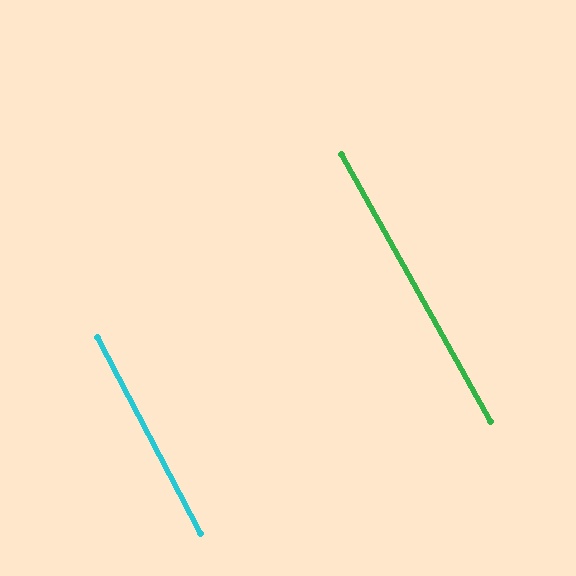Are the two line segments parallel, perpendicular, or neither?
Parallel — their directions differ by only 1.7°.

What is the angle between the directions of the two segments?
Approximately 2 degrees.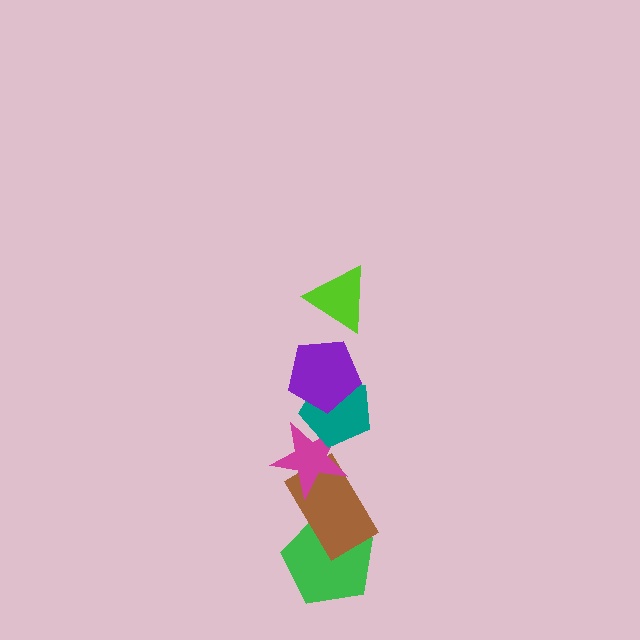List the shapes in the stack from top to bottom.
From top to bottom: the lime triangle, the purple pentagon, the teal pentagon, the magenta star, the brown rectangle, the green pentagon.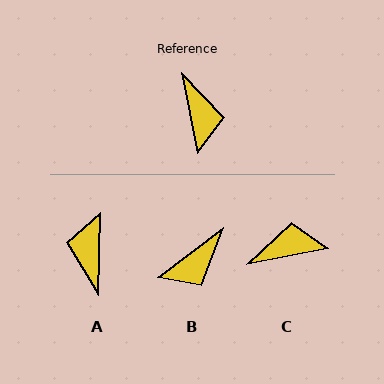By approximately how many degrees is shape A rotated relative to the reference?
Approximately 168 degrees counter-clockwise.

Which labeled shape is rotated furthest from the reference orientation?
A, about 168 degrees away.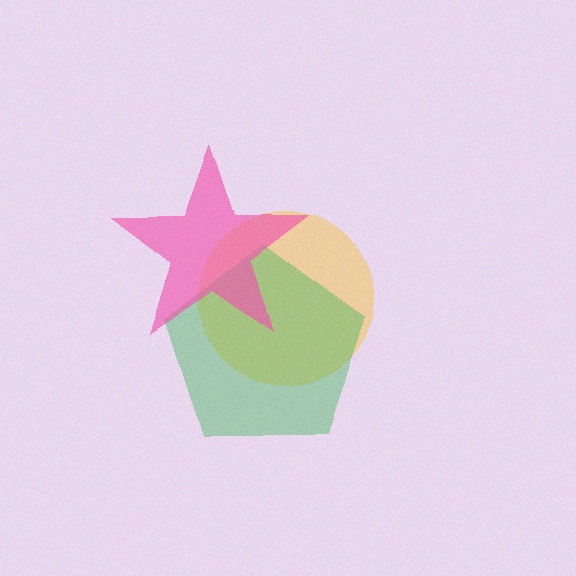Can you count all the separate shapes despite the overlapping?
Yes, there are 3 separate shapes.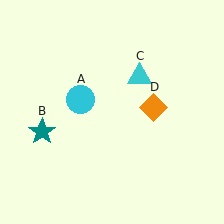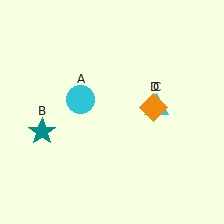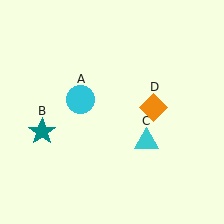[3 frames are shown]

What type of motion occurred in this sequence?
The cyan triangle (object C) rotated clockwise around the center of the scene.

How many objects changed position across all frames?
1 object changed position: cyan triangle (object C).